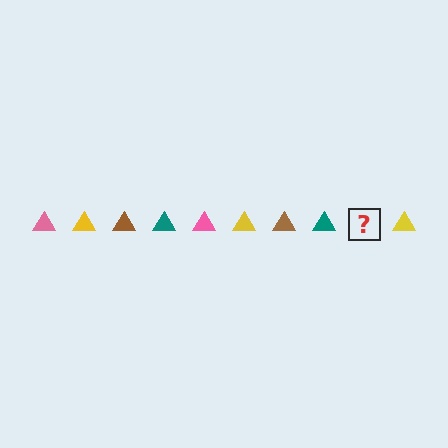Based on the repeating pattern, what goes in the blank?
The blank should be a pink triangle.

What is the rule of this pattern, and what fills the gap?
The rule is that the pattern cycles through pink, yellow, brown, teal triangles. The gap should be filled with a pink triangle.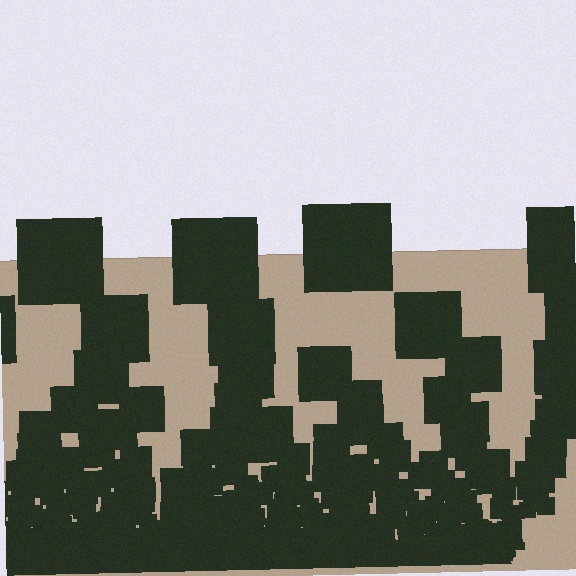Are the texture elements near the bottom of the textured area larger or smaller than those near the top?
Smaller. The gradient is inverted — elements near the bottom are smaller and denser.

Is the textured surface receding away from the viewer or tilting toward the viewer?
The surface appears to tilt toward the viewer. Texture elements get larger and sparser toward the top.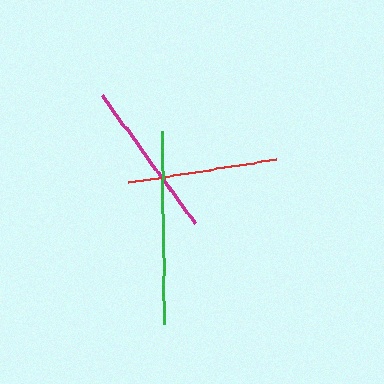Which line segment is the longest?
The green line is the longest at approximately 192 pixels.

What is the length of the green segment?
The green segment is approximately 192 pixels long.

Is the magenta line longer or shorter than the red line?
The magenta line is longer than the red line.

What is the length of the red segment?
The red segment is approximately 151 pixels long.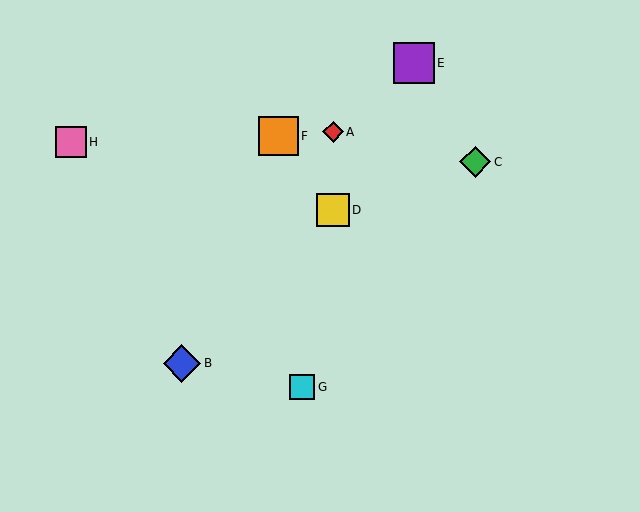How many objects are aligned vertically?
2 objects (A, D) are aligned vertically.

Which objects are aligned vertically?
Objects A, D are aligned vertically.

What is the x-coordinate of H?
Object H is at x≈71.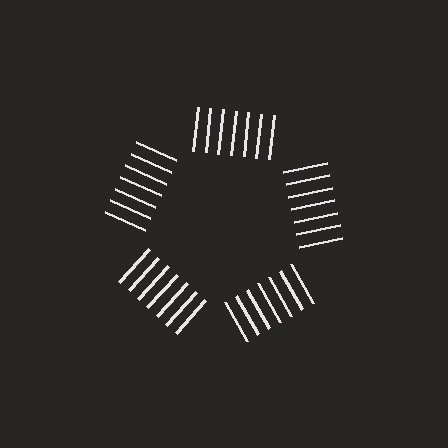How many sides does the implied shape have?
5 sides — the line-ends trace a pentagon.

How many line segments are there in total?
35 — 7 along each of the 5 edges.